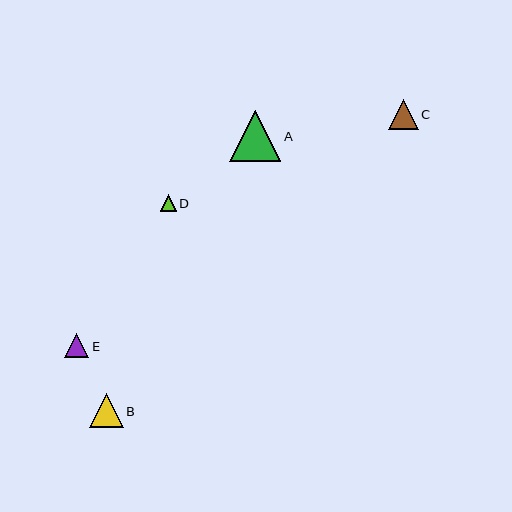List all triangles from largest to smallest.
From largest to smallest: A, B, C, E, D.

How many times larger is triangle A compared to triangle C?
Triangle A is approximately 1.7 times the size of triangle C.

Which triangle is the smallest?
Triangle D is the smallest with a size of approximately 16 pixels.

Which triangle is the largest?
Triangle A is the largest with a size of approximately 51 pixels.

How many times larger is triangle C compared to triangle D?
Triangle C is approximately 1.9 times the size of triangle D.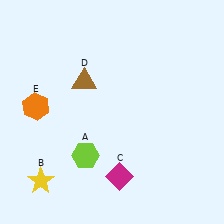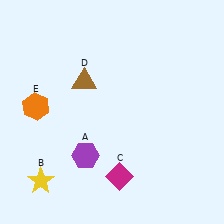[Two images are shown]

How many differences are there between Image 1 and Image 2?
There is 1 difference between the two images.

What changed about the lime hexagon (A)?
In Image 1, A is lime. In Image 2, it changed to purple.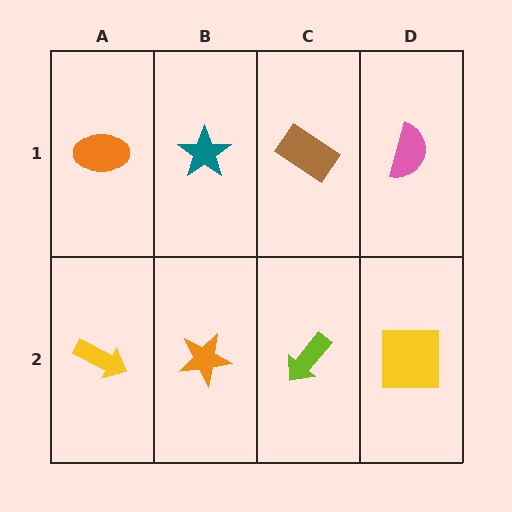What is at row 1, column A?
An orange ellipse.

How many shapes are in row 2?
4 shapes.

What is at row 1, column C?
A brown rectangle.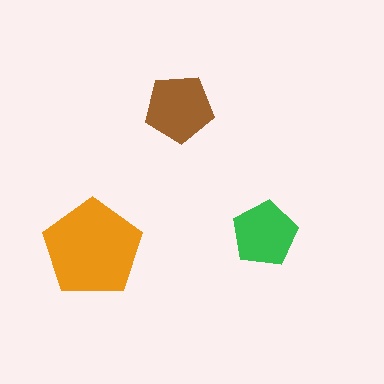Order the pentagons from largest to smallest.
the orange one, the brown one, the green one.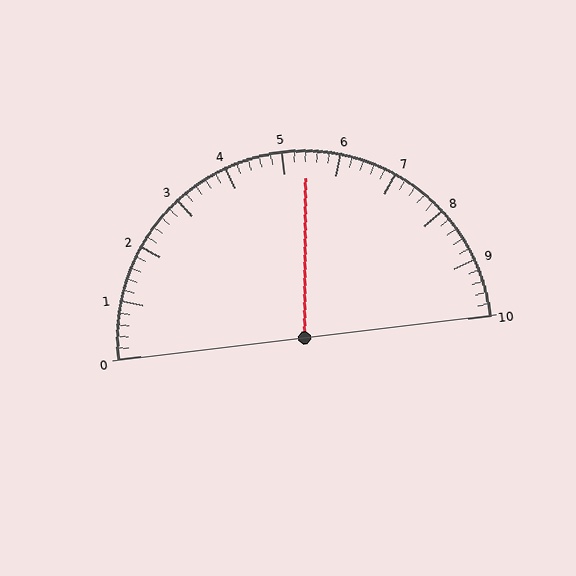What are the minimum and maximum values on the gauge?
The gauge ranges from 0 to 10.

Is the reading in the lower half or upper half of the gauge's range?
The reading is in the upper half of the range (0 to 10).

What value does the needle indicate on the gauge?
The needle indicates approximately 5.4.